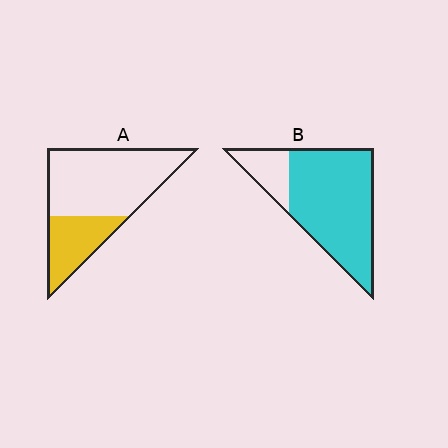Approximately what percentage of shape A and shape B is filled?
A is approximately 30% and B is approximately 80%.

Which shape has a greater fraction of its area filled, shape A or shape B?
Shape B.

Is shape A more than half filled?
No.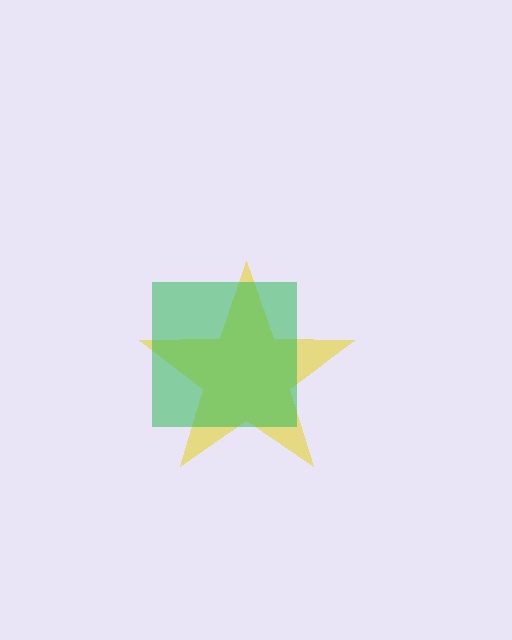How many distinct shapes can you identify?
There are 2 distinct shapes: a yellow star, a green square.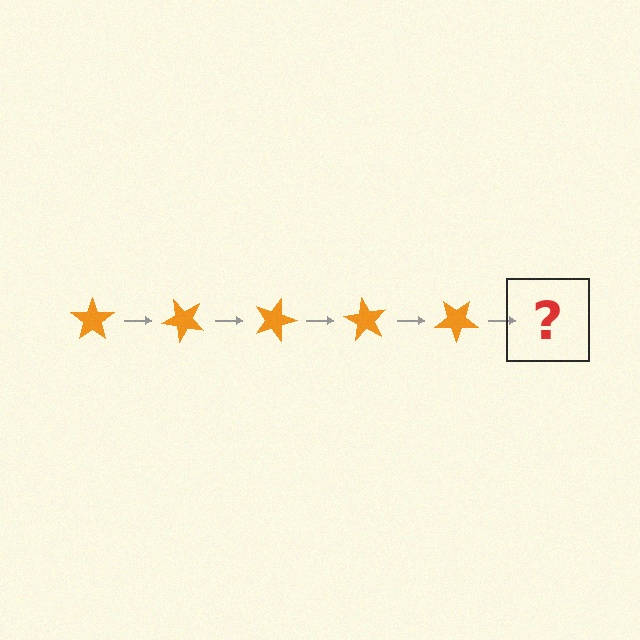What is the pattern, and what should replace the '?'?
The pattern is that the star rotates 45 degrees each step. The '?' should be an orange star rotated 225 degrees.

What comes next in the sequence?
The next element should be an orange star rotated 225 degrees.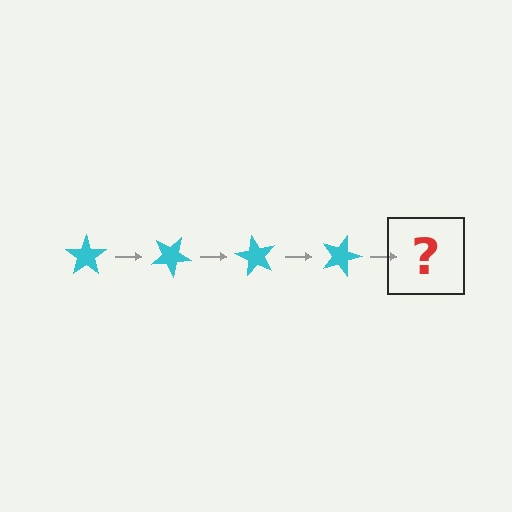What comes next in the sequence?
The next element should be a cyan star rotated 120 degrees.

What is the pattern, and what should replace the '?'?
The pattern is that the star rotates 30 degrees each step. The '?' should be a cyan star rotated 120 degrees.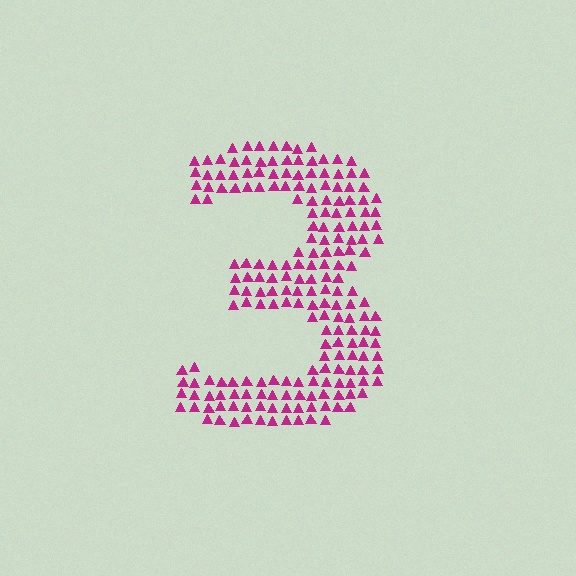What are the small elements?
The small elements are triangles.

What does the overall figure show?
The overall figure shows the digit 3.